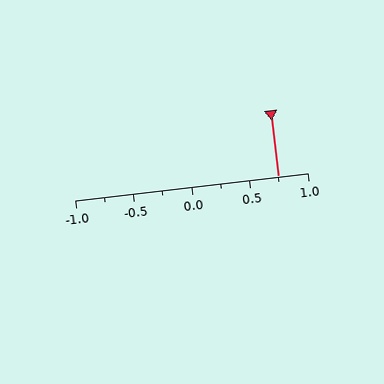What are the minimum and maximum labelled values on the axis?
The axis runs from -1.0 to 1.0.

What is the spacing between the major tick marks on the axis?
The major ticks are spaced 0.5 apart.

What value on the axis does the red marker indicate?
The marker indicates approximately 0.75.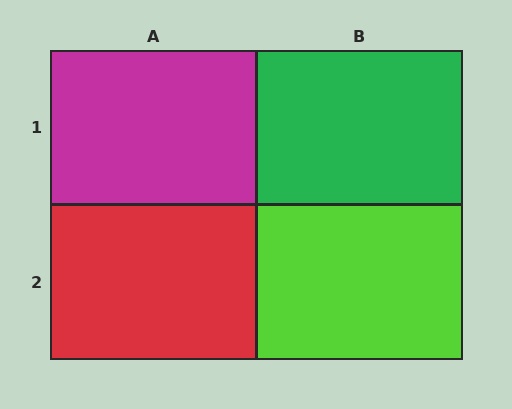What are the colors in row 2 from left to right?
Red, lime.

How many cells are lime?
1 cell is lime.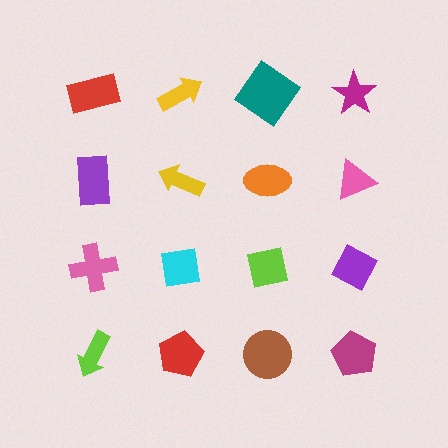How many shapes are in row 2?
4 shapes.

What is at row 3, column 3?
A lime square.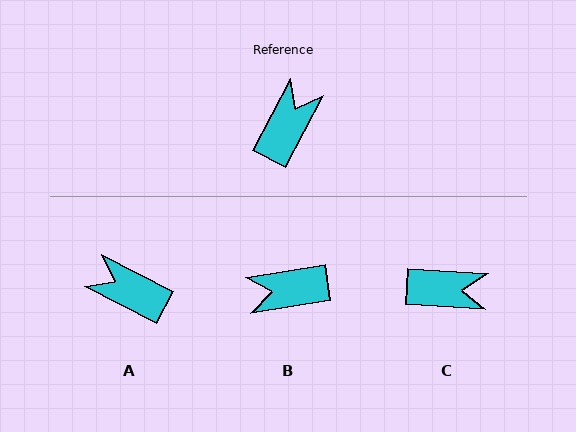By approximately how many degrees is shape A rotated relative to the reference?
Approximately 91 degrees counter-clockwise.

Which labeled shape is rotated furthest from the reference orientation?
B, about 127 degrees away.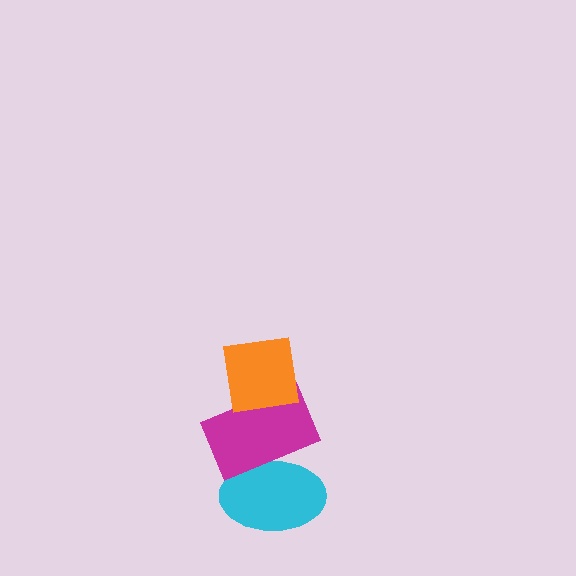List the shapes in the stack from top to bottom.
From top to bottom: the orange square, the magenta rectangle, the cyan ellipse.